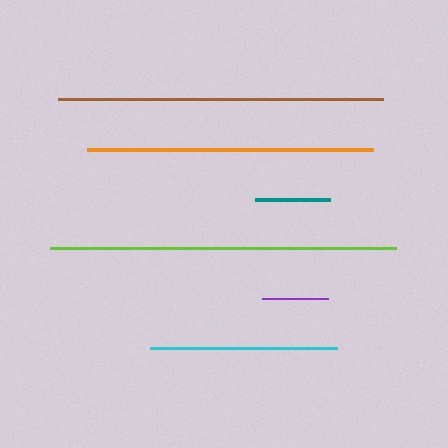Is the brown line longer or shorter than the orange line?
The brown line is longer than the orange line.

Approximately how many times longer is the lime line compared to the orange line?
The lime line is approximately 1.2 times the length of the orange line.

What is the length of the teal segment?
The teal segment is approximately 75 pixels long.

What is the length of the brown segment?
The brown segment is approximately 325 pixels long.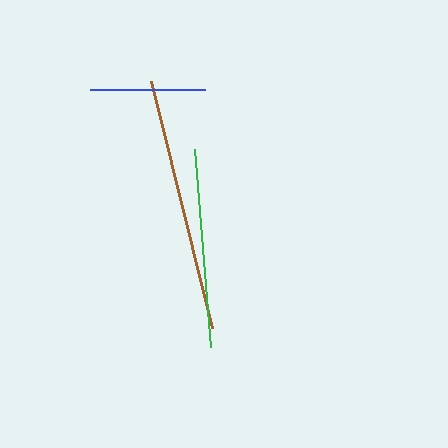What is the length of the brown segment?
The brown segment is approximately 255 pixels long.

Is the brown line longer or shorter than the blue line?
The brown line is longer than the blue line.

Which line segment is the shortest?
The blue line is the shortest at approximately 115 pixels.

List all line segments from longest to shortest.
From longest to shortest: brown, green, blue.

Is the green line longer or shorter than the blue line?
The green line is longer than the blue line.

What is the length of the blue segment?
The blue segment is approximately 115 pixels long.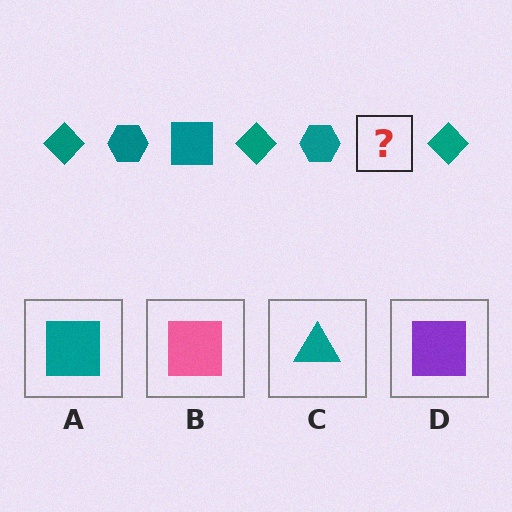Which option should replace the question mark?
Option A.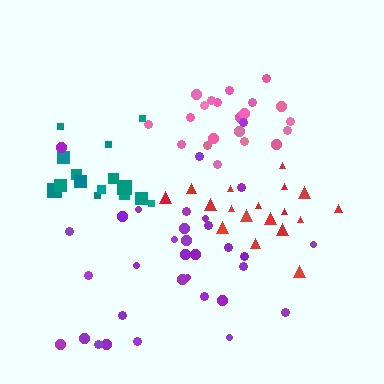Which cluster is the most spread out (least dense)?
Red.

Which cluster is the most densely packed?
Pink.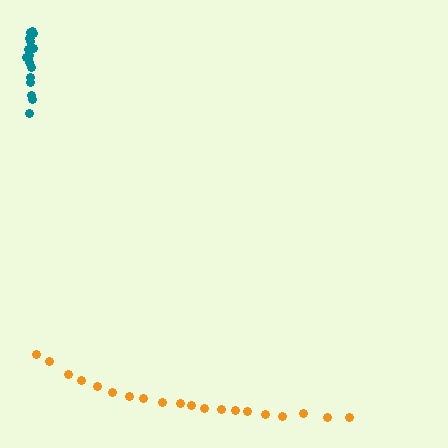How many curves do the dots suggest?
There are 2 distinct paths.